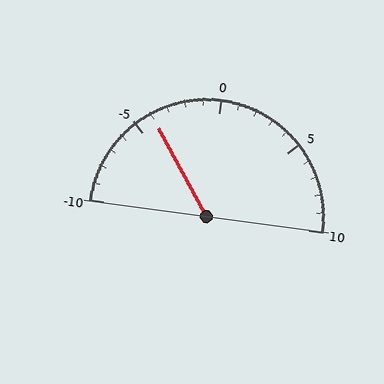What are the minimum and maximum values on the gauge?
The gauge ranges from -10 to 10.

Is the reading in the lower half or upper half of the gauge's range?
The reading is in the lower half of the range (-10 to 10).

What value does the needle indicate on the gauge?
The needle indicates approximately -4.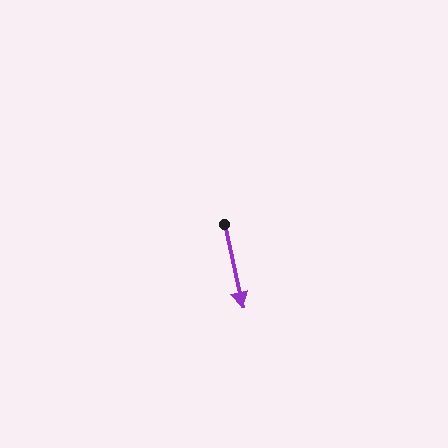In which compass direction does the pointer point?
South.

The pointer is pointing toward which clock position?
Roughly 6 o'clock.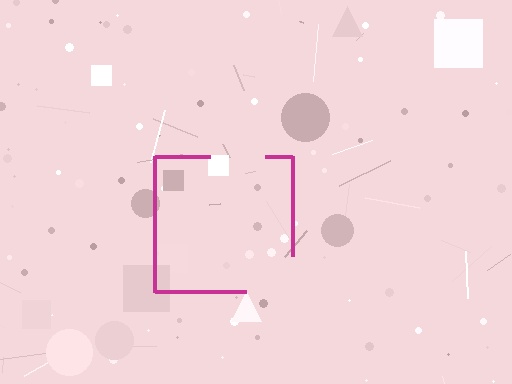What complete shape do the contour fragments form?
The contour fragments form a square.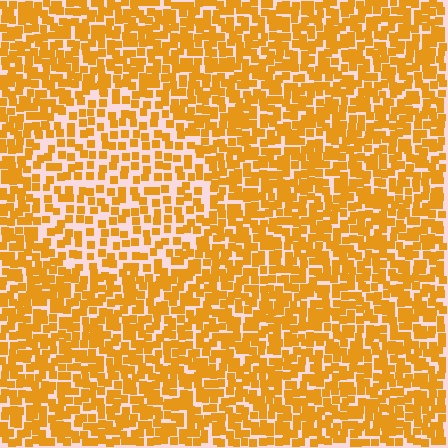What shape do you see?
I see a circle.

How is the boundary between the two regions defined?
The boundary is defined by a change in element density (approximately 1.8x ratio). All elements are the same color, size, and shape.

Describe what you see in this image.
The image contains small orange elements arranged at two different densities. A circle-shaped region is visible where the elements are less densely packed than the surrounding area.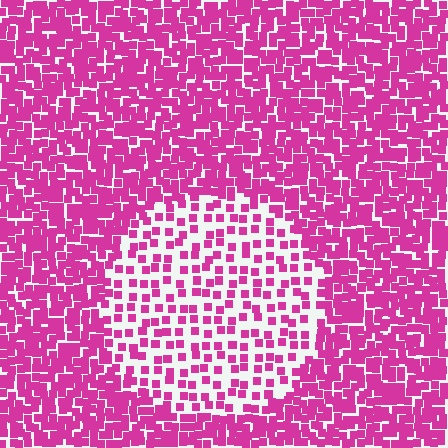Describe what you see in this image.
The image contains small magenta elements arranged at two different densities. A circle-shaped region is visible where the elements are less densely packed than the surrounding area.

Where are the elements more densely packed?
The elements are more densely packed outside the circle boundary.